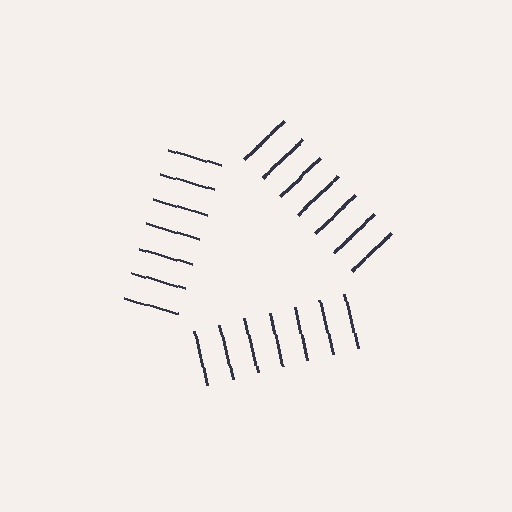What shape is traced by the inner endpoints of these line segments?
An illusory triangle — the line segments terminate on its edges but no continuous stroke is drawn.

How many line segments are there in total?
21 — 7 along each of the 3 edges.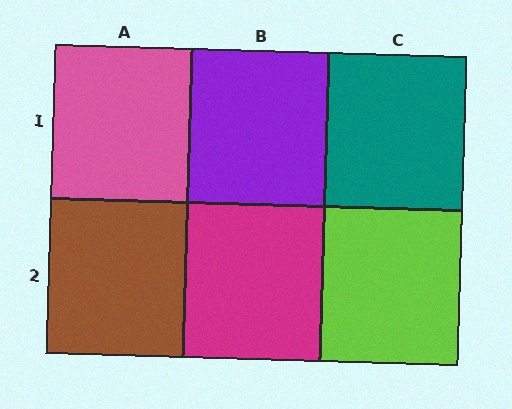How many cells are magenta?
1 cell is magenta.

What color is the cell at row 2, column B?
Magenta.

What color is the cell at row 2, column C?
Lime.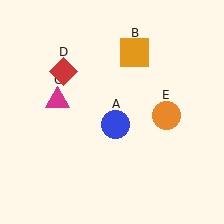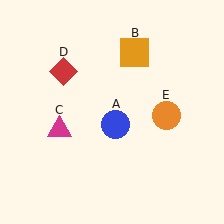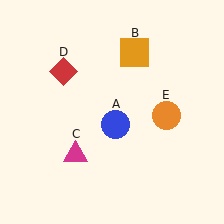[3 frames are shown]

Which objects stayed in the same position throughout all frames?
Blue circle (object A) and orange square (object B) and red diamond (object D) and orange circle (object E) remained stationary.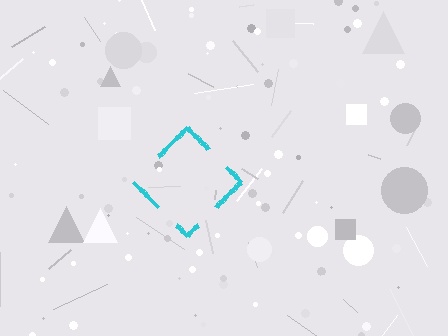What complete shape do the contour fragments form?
The contour fragments form a diamond.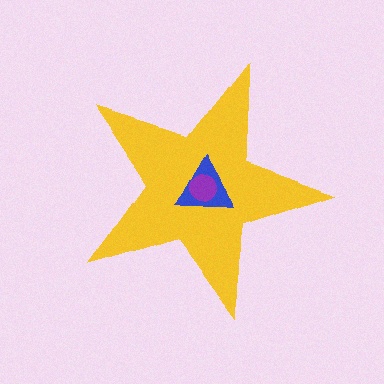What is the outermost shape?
The yellow star.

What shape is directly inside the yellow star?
The blue triangle.